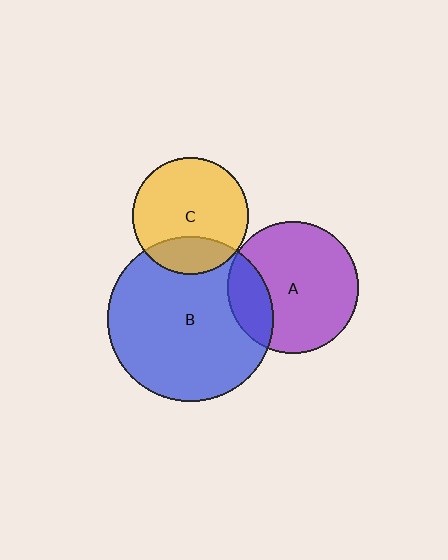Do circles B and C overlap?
Yes.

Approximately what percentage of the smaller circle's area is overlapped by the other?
Approximately 25%.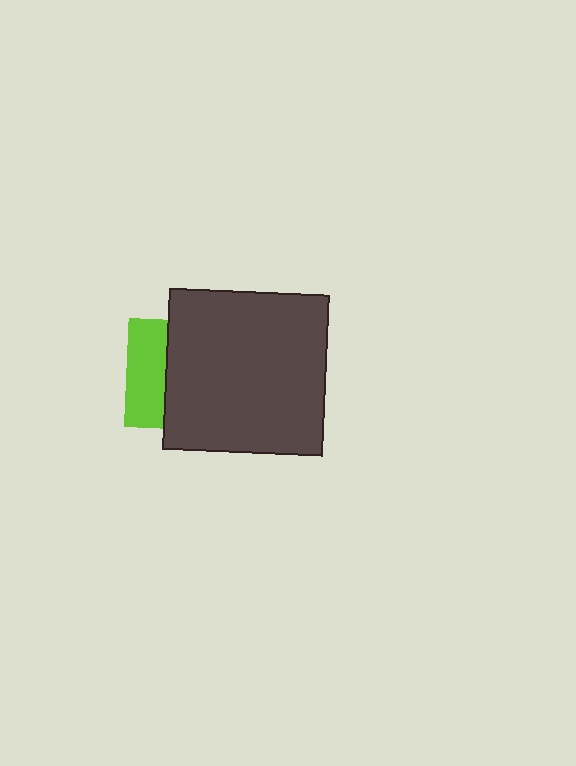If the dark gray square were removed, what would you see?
You would see the complete lime square.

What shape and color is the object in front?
The object in front is a dark gray square.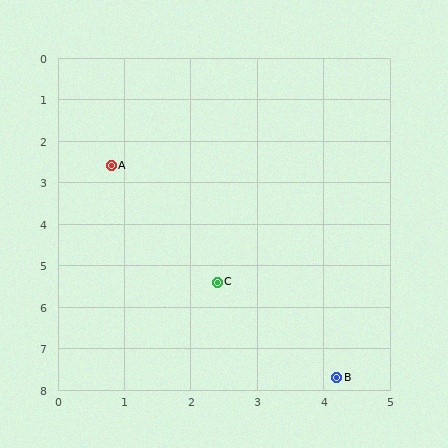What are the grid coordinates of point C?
Point C is at approximately (2.4, 5.4).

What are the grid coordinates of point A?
Point A is at approximately (0.8, 2.6).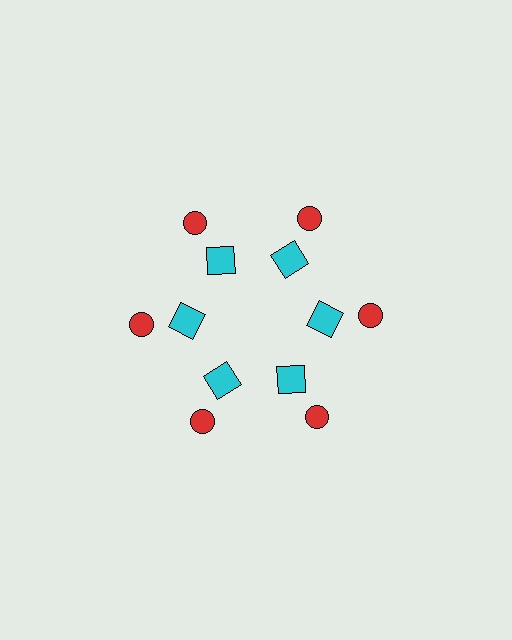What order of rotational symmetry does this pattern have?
This pattern has 6-fold rotational symmetry.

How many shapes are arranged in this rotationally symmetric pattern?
There are 12 shapes, arranged in 6 groups of 2.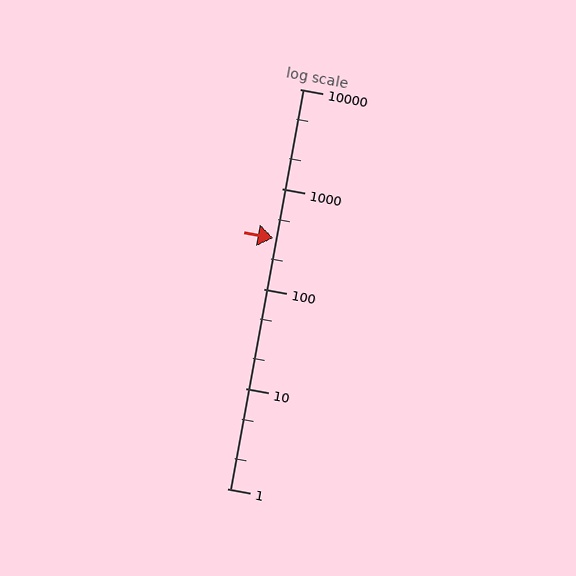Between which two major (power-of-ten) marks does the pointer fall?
The pointer is between 100 and 1000.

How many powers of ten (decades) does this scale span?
The scale spans 4 decades, from 1 to 10000.